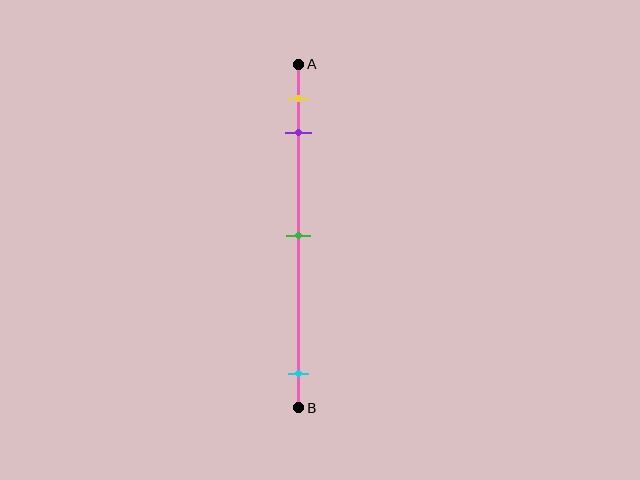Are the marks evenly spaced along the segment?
No, the marks are not evenly spaced.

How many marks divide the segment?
There are 4 marks dividing the segment.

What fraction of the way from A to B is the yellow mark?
The yellow mark is approximately 10% (0.1) of the way from A to B.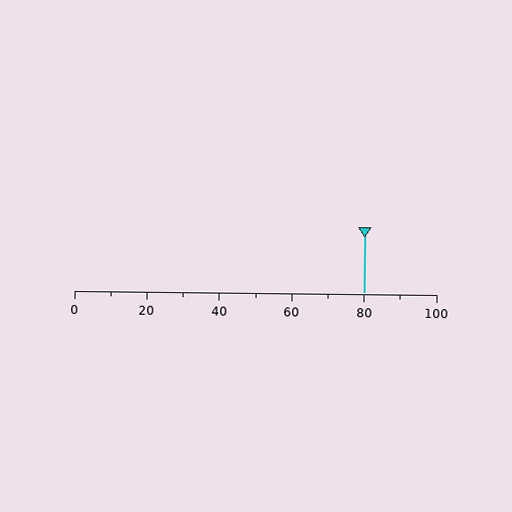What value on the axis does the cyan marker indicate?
The marker indicates approximately 80.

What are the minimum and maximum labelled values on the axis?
The axis runs from 0 to 100.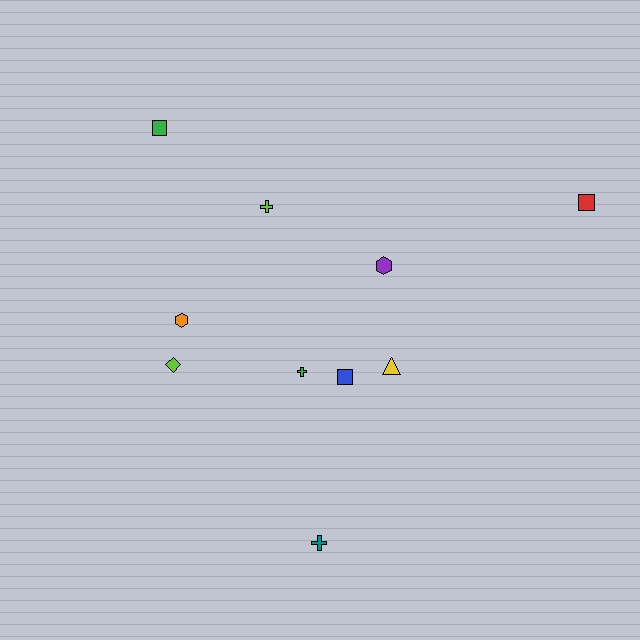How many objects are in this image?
There are 10 objects.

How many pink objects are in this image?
There are no pink objects.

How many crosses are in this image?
There are 3 crosses.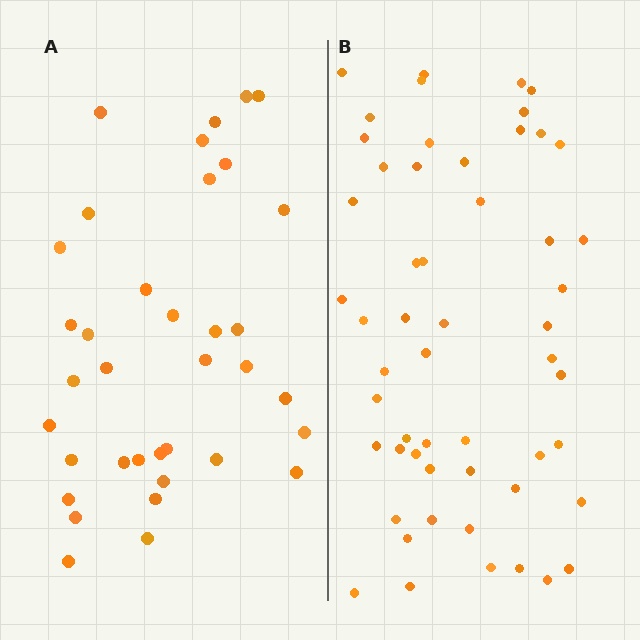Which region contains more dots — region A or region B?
Region B (the right region) has more dots.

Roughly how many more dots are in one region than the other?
Region B has approximately 20 more dots than region A.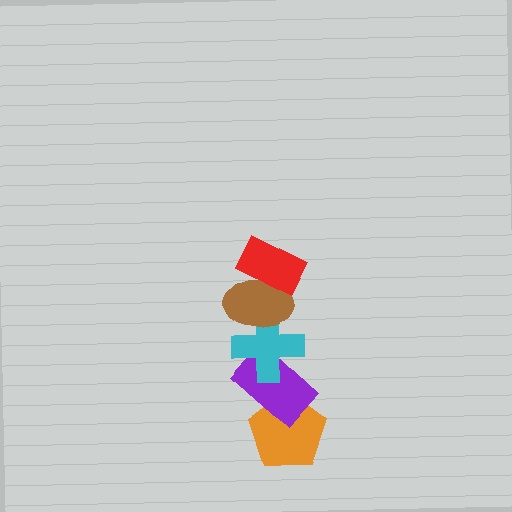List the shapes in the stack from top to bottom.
From top to bottom: the red rectangle, the brown ellipse, the cyan cross, the purple rectangle, the orange pentagon.